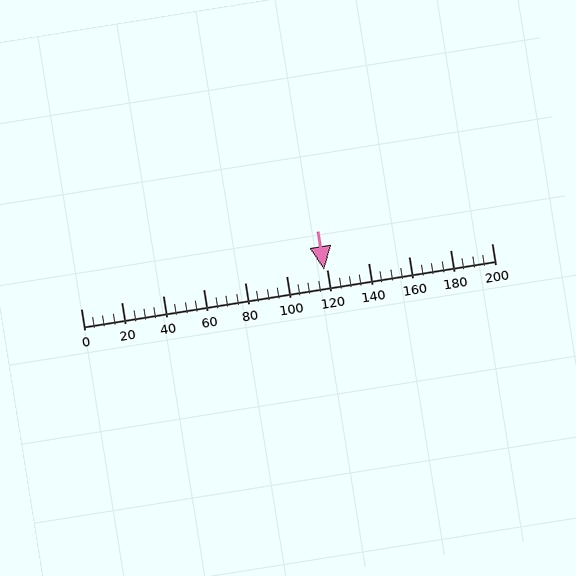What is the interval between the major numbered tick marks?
The major tick marks are spaced 20 units apart.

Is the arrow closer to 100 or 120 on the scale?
The arrow is closer to 120.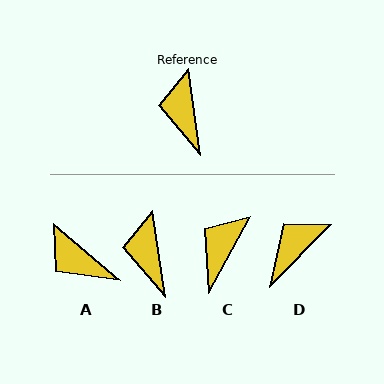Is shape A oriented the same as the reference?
No, it is off by about 41 degrees.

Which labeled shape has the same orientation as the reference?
B.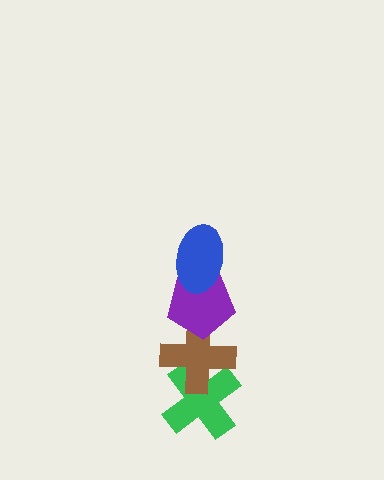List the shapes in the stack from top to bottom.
From top to bottom: the blue ellipse, the purple pentagon, the brown cross, the green cross.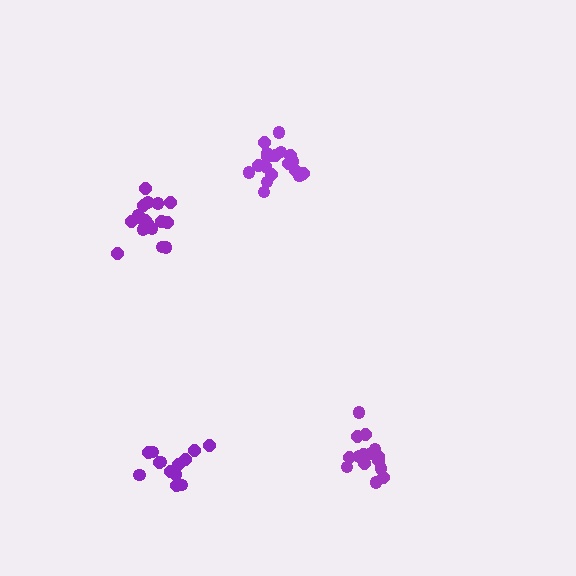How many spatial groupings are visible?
There are 4 spatial groupings.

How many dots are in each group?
Group 1: 19 dots, Group 2: 18 dots, Group 3: 13 dots, Group 4: 15 dots (65 total).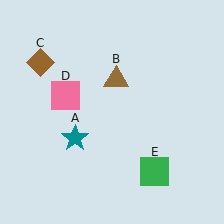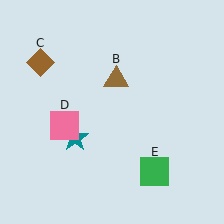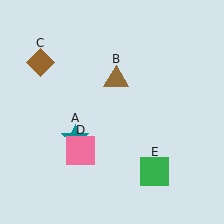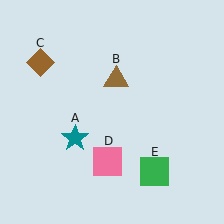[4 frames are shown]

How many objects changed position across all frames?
1 object changed position: pink square (object D).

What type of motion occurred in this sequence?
The pink square (object D) rotated counterclockwise around the center of the scene.